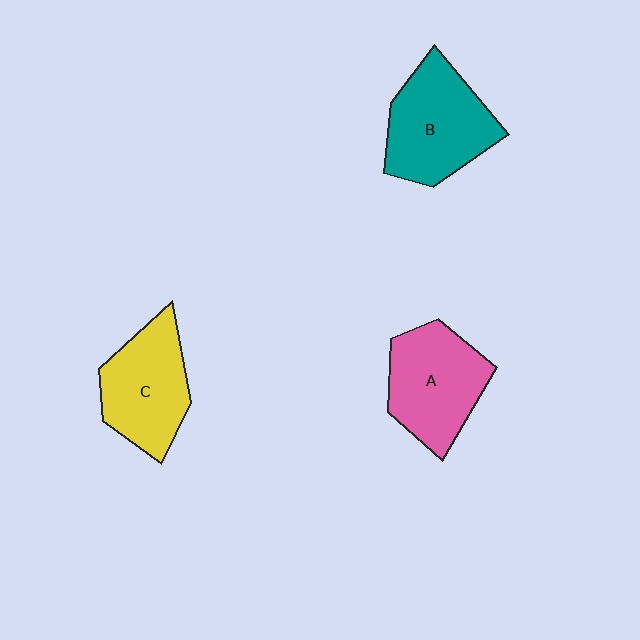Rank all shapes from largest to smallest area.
From largest to smallest: B (teal), A (pink), C (yellow).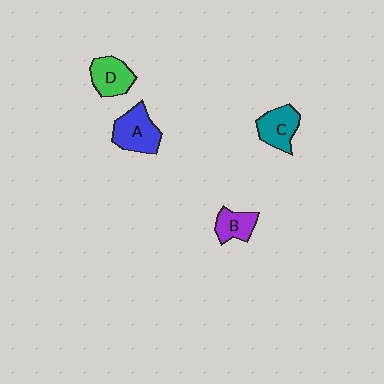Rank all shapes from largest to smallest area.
From largest to smallest: A (blue), C (teal), D (green), B (purple).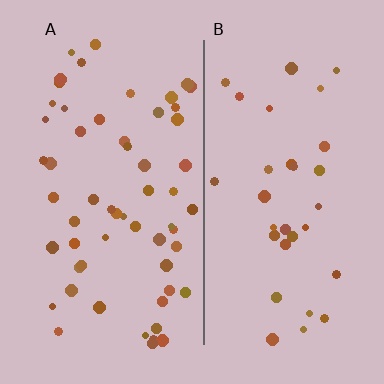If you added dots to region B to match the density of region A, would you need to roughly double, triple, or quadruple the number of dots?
Approximately double.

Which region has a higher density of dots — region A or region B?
A (the left).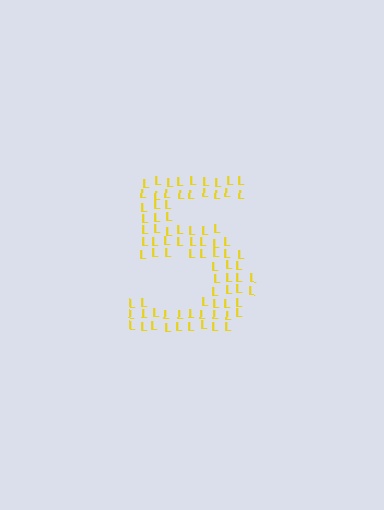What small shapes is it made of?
It is made of small letter L's.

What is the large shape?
The large shape is the digit 5.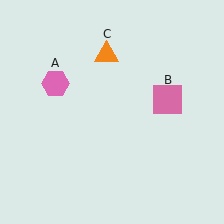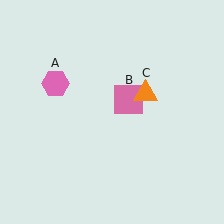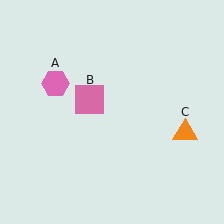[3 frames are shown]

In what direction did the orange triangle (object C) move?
The orange triangle (object C) moved down and to the right.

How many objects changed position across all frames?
2 objects changed position: pink square (object B), orange triangle (object C).